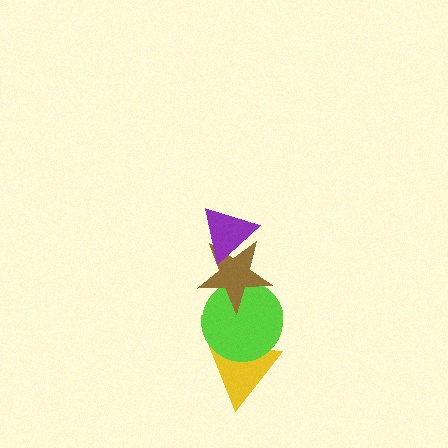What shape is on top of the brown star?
The purple triangle is on top of the brown star.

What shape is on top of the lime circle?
The brown star is on top of the lime circle.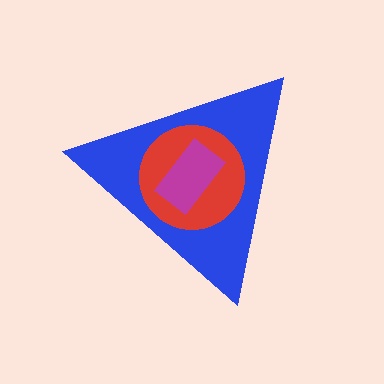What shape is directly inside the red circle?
The magenta rectangle.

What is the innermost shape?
The magenta rectangle.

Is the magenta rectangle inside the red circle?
Yes.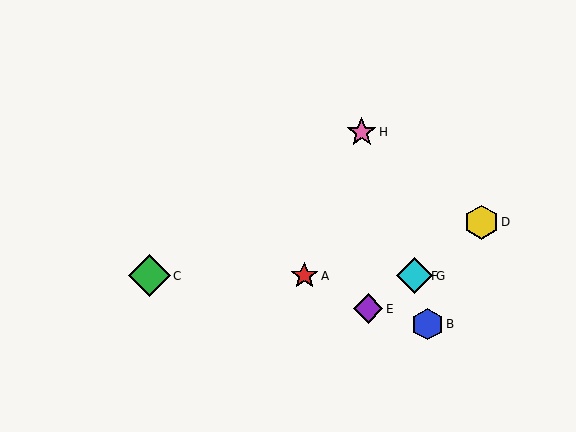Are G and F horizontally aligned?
Yes, both are at y≈276.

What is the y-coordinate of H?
Object H is at y≈132.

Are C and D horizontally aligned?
No, C is at y≈276 and D is at y≈222.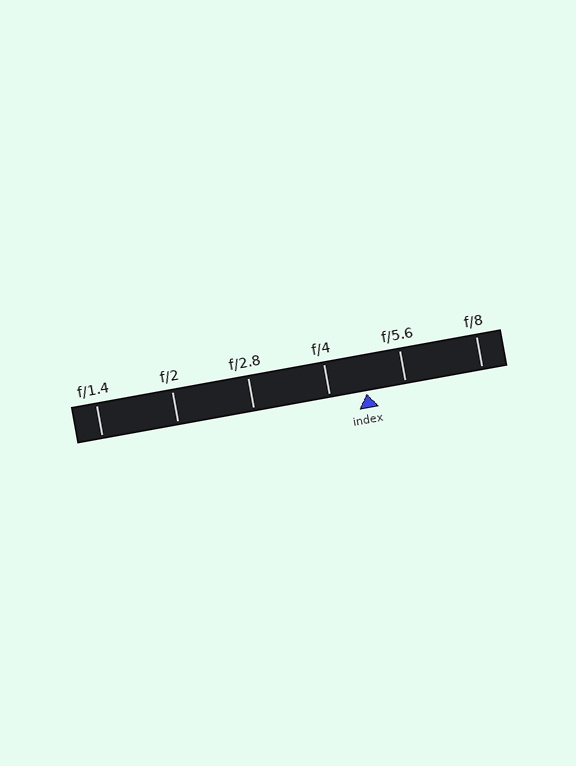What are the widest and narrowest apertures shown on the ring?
The widest aperture shown is f/1.4 and the narrowest is f/8.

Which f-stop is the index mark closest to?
The index mark is closest to f/4.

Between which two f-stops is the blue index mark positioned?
The index mark is between f/4 and f/5.6.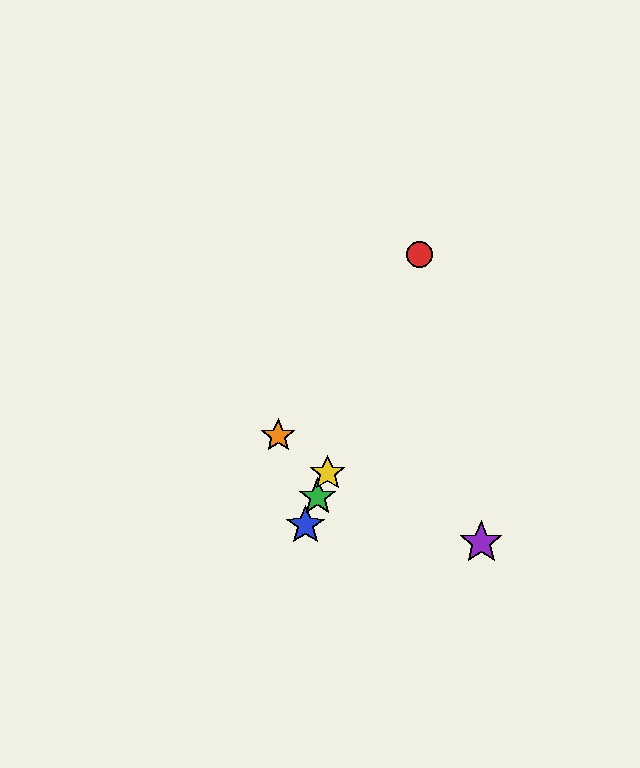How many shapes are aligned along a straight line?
4 shapes (the red circle, the blue star, the green star, the yellow star) are aligned along a straight line.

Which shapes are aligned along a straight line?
The red circle, the blue star, the green star, the yellow star are aligned along a straight line.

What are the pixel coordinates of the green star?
The green star is at (317, 497).